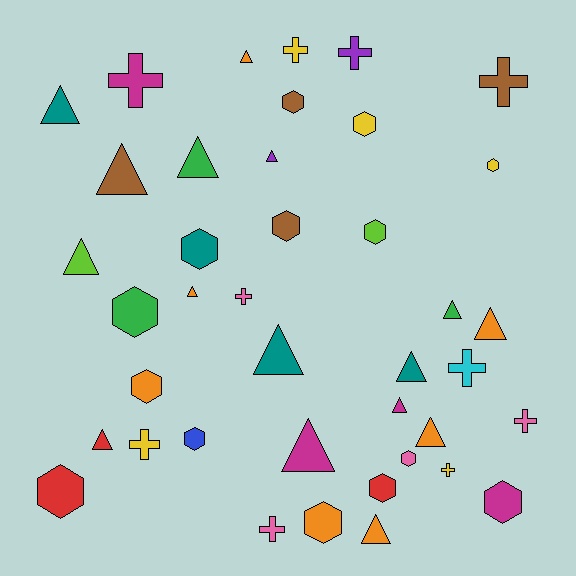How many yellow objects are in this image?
There are 5 yellow objects.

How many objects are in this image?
There are 40 objects.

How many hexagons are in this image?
There are 14 hexagons.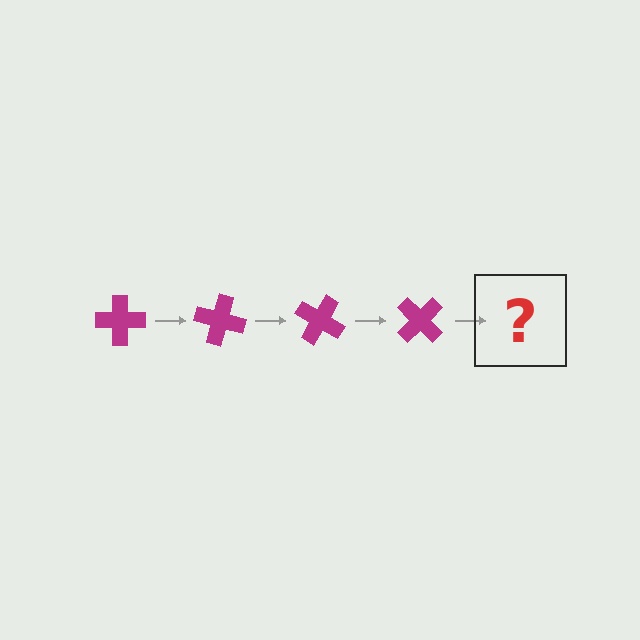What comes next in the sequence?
The next element should be a magenta cross rotated 60 degrees.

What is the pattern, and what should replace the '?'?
The pattern is that the cross rotates 15 degrees each step. The '?' should be a magenta cross rotated 60 degrees.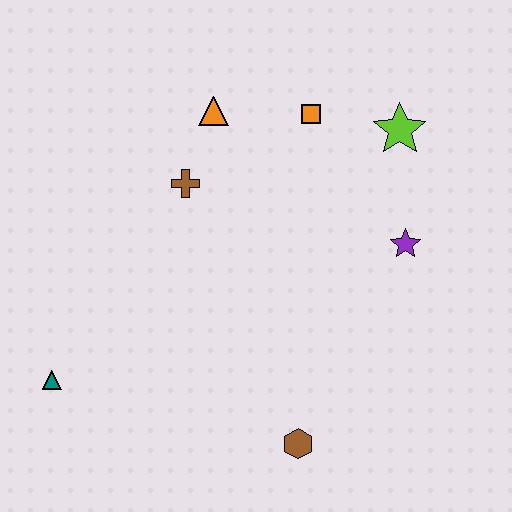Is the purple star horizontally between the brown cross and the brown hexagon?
No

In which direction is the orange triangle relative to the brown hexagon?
The orange triangle is above the brown hexagon.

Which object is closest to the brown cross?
The orange triangle is closest to the brown cross.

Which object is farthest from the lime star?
The teal triangle is farthest from the lime star.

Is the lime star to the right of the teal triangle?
Yes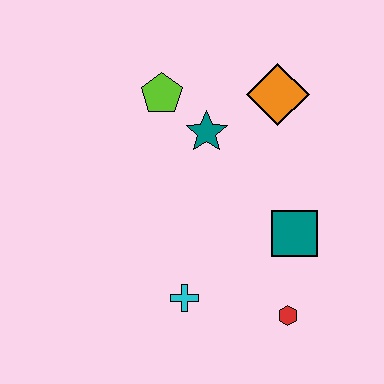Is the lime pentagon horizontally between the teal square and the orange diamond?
No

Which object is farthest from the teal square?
The lime pentagon is farthest from the teal square.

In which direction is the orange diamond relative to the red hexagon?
The orange diamond is above the red hexagon.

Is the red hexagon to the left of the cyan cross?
No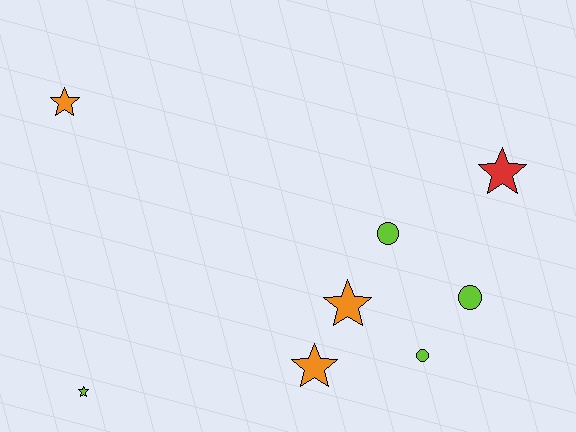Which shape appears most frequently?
Star, with 5 objects.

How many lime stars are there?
There is 1 lime star.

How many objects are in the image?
There are 8 objects.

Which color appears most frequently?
Lime, with 4 objects.